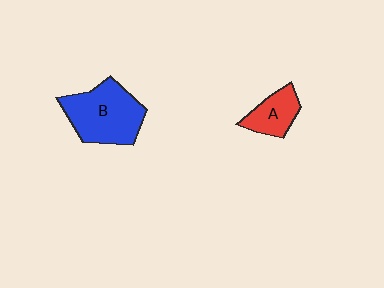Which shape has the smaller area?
Shape A (red).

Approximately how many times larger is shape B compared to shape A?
Approximately 2.0 times.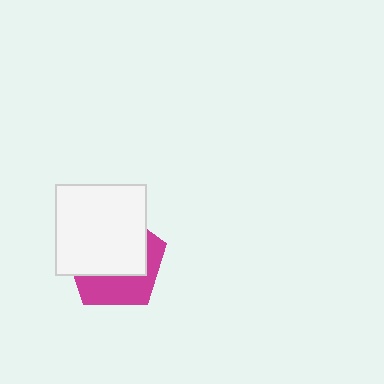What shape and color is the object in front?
The object in front is a white square.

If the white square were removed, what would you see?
You would see the complete magenta pentagon.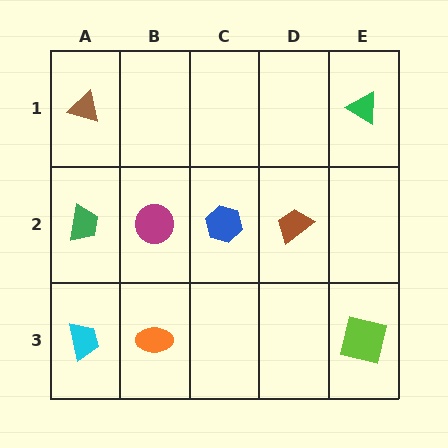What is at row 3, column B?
An orange ellipse.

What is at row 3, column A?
A cyan trapezoid.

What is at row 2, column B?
A magenta circle.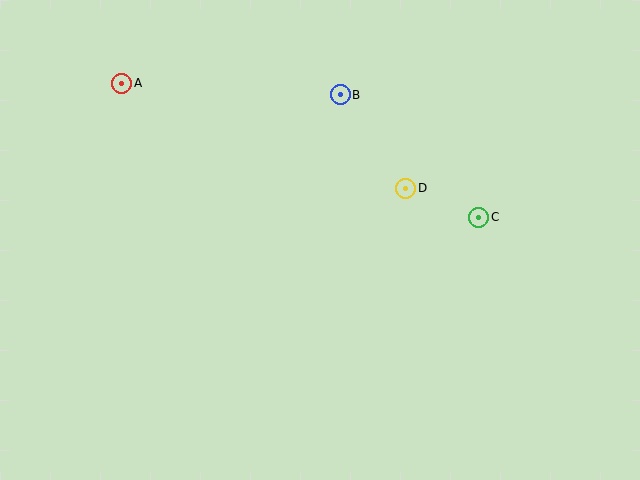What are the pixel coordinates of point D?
Point D is at (406, 188).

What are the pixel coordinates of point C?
Point C is at (479, 217).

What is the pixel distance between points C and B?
The distance between C and B is 185 pixels.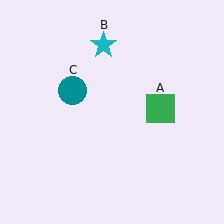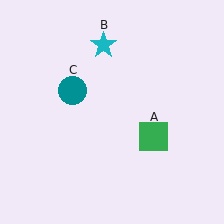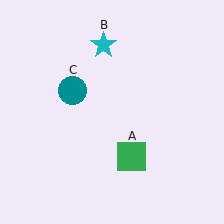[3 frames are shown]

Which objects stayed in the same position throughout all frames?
Cyan star (object B) and teal circle (object C) remained stationary.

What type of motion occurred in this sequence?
The green square (object A) rotated clockwise around the center of the scene.